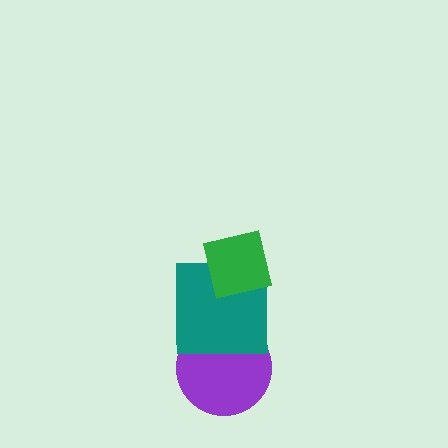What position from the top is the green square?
The green square is 1st from the top.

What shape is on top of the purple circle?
The teal square is on top of the purple circle.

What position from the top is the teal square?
The teal square is 2nd from the top.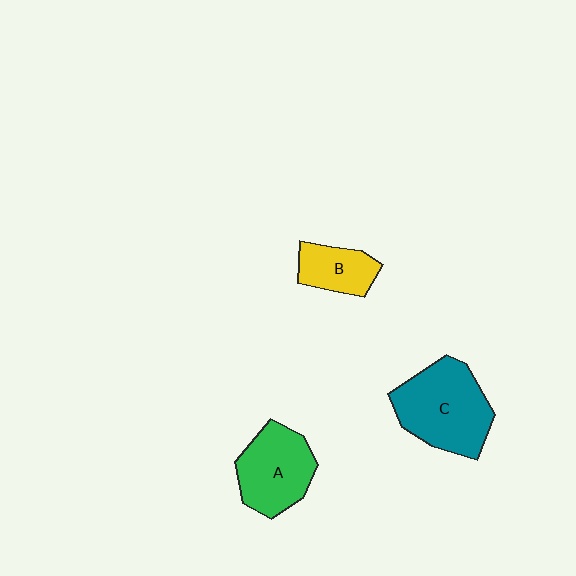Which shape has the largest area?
Shape C (teal).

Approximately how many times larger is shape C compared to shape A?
Approximately 1.3 times.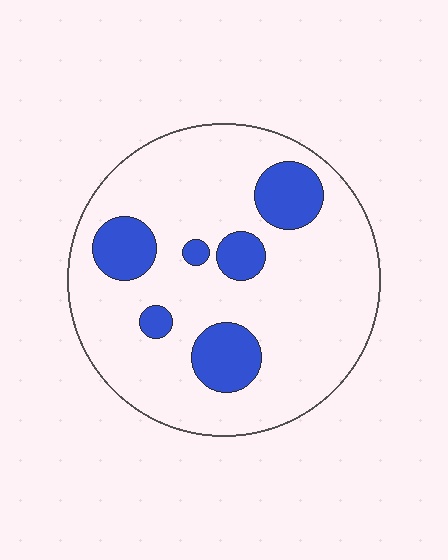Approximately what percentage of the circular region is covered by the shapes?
Approximately 20%.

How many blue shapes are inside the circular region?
6.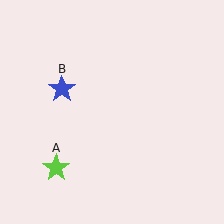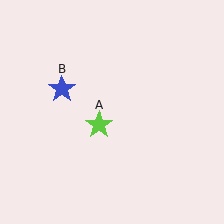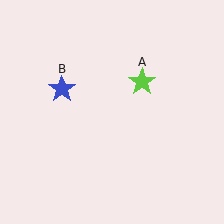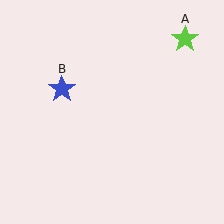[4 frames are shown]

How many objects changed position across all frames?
1 object changed position: lime star (object A).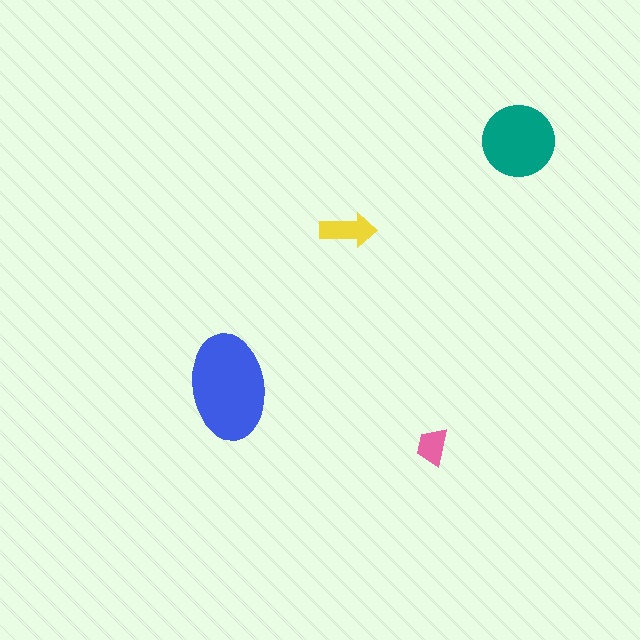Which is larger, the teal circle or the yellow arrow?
The teal circle.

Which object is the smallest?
The pink trapezoid.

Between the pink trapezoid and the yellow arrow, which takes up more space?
The yellow arrow.